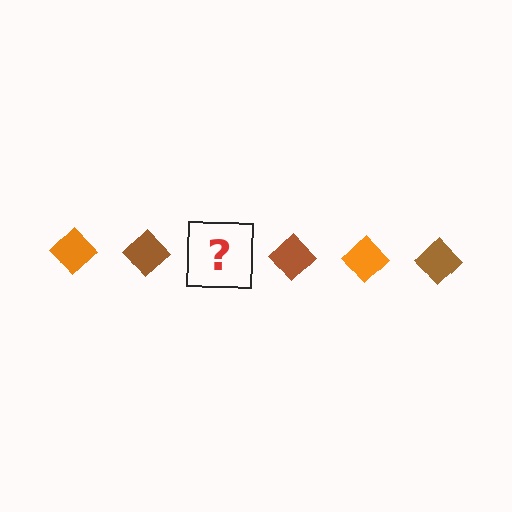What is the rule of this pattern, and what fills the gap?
The rule is that the pattern cycles through orange, brown diamonds. The gap should be filled with an orange diamond.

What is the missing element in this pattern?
The missing element is an orange diamond.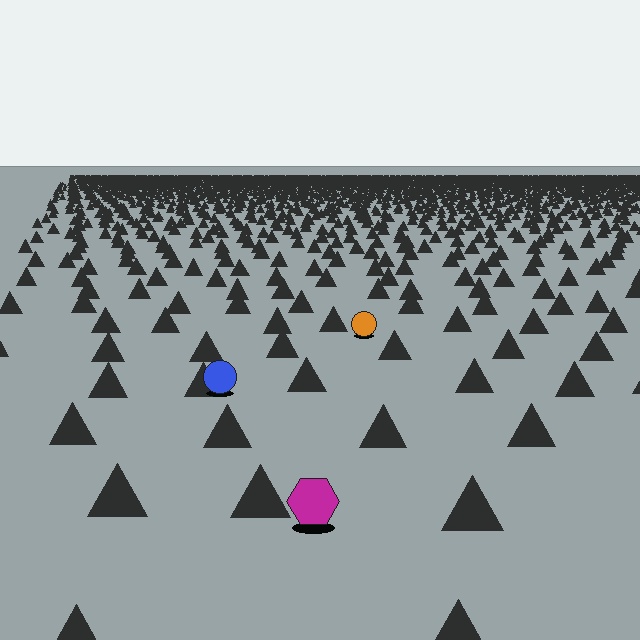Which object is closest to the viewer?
The magenta hexagon is closest. The texture marks near it are larger and more spread out.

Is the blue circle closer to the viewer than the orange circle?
Yes. The blue circle is closer — you can tell from the texture gradient: the ground texture is coarser near it.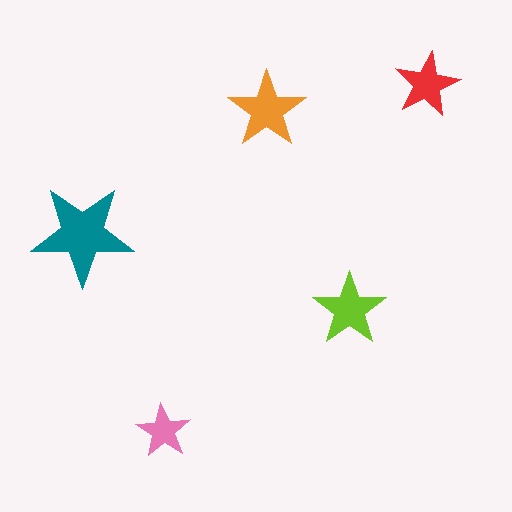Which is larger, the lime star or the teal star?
The teal one.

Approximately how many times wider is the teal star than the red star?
About 1.5 times wider.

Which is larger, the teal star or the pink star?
The teal one.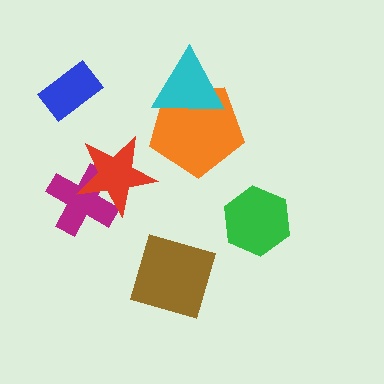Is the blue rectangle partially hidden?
No, no other shape covers it.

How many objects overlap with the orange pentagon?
1 object overlaps with the orange pentagon.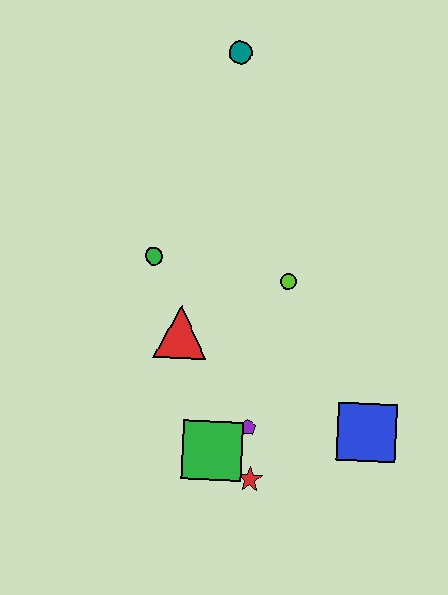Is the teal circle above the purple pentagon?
Yes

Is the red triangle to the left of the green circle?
No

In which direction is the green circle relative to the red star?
The green circle is above the red star.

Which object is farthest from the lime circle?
The teal circle is farthest from the lime circle.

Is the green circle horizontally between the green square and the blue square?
No